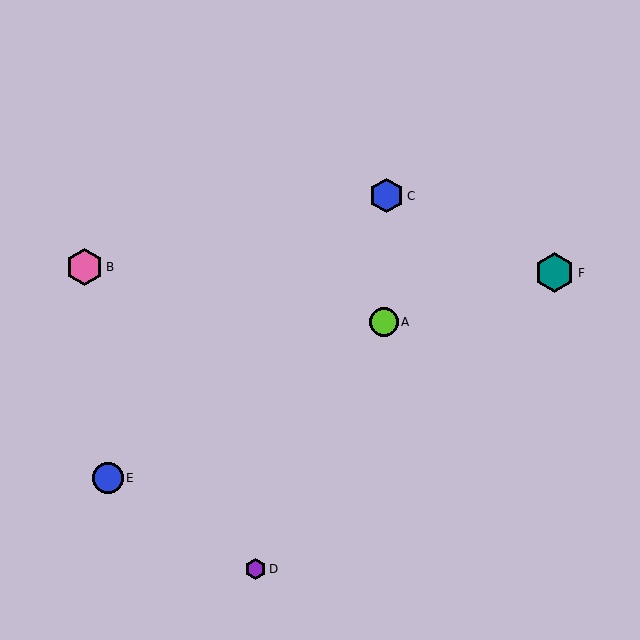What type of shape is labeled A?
Shape A is a lime circle.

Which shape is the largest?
The teal hexagon (labeled F) is the largest.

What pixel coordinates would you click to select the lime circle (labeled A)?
Click at (384, 322) to select the lime circle A.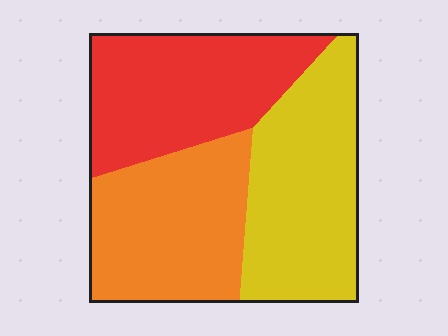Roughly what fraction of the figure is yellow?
Yellow covers 35% of the figure.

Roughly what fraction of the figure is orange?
Orange covers roughly 30% of the figure.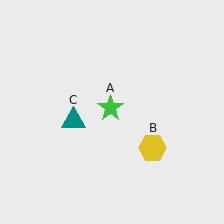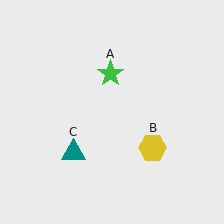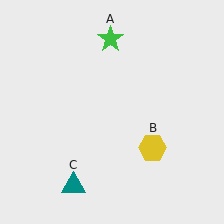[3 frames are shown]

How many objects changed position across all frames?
2 objects changed position: green star (object A), teal triangle (object C).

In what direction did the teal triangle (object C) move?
The teal triangle (object C) moved down.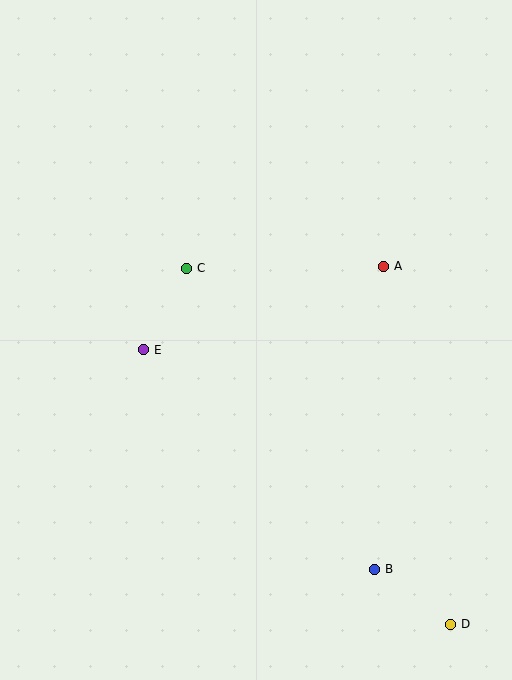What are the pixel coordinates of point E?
Point E is at (144, 350).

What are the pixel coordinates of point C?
Point C is at (187, 268).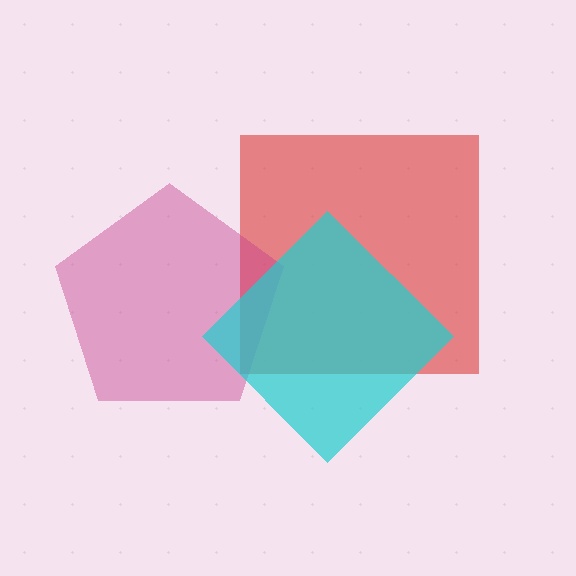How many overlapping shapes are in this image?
There are 3 overlapping shapes in the image.